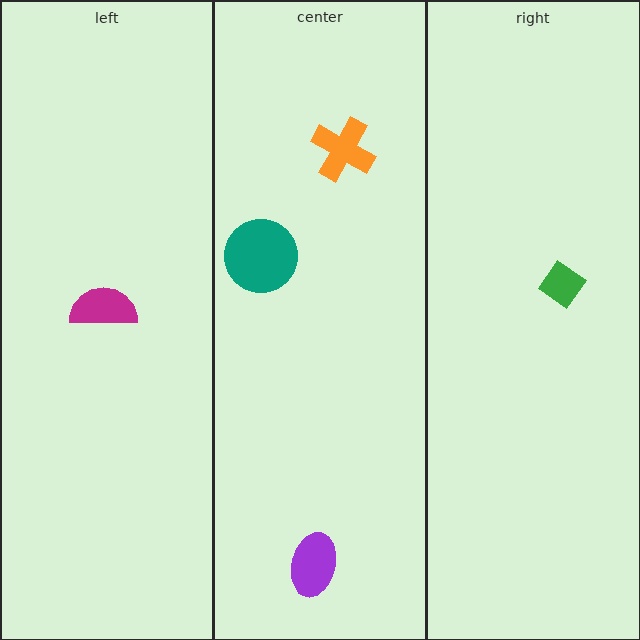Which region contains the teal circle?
The center region.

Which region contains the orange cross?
The center region.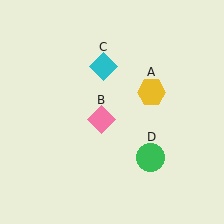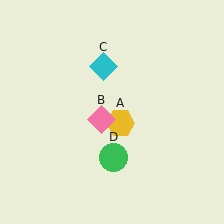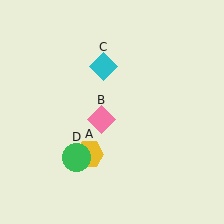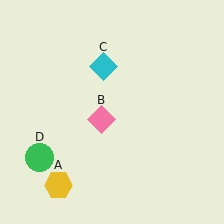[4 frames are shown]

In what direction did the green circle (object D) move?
The green circle (object D) moved left.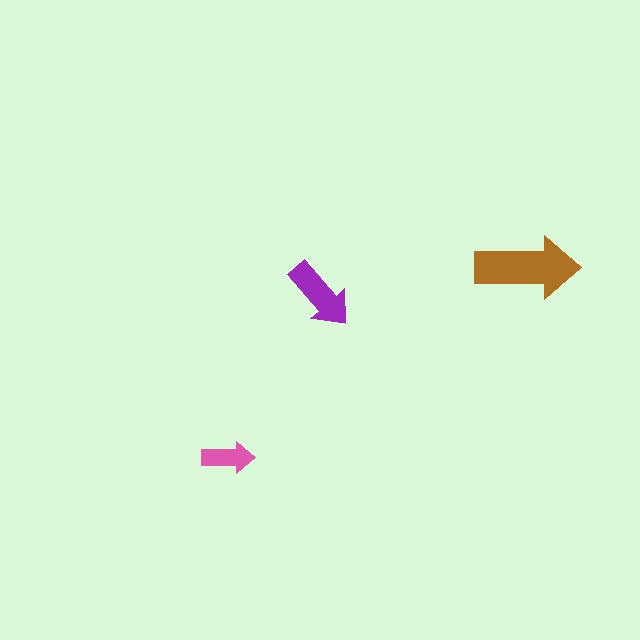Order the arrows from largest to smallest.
the brown one, the purple one, the pink one.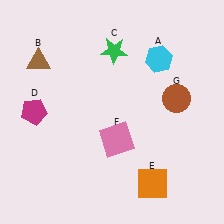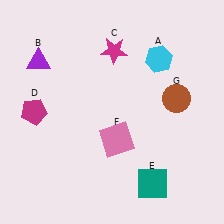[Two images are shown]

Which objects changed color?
B changed from brown to purple. C changed from green to magenta. E changed from orange to teal.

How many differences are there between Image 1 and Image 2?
There are 3 differences between the two images.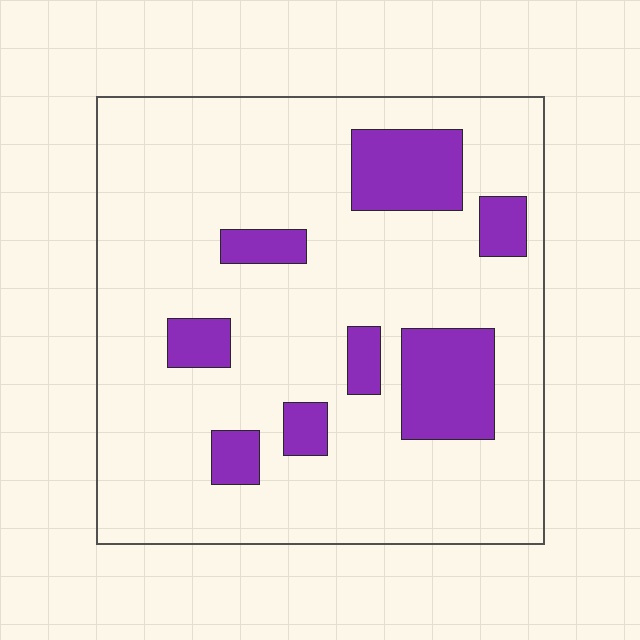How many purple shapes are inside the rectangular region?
8.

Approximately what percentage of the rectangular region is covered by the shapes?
Approximately 20%.